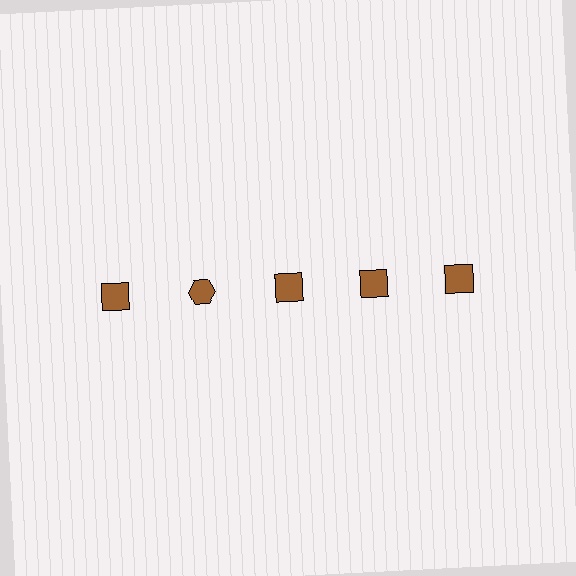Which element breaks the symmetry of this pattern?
The brown hexagon in the top row, second from left column breaks the symmetry. All other shapes are brown squares.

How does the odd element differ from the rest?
It has a different shape: hexagon instead of square.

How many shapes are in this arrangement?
There are 5 shapes arranged in a grid pattern.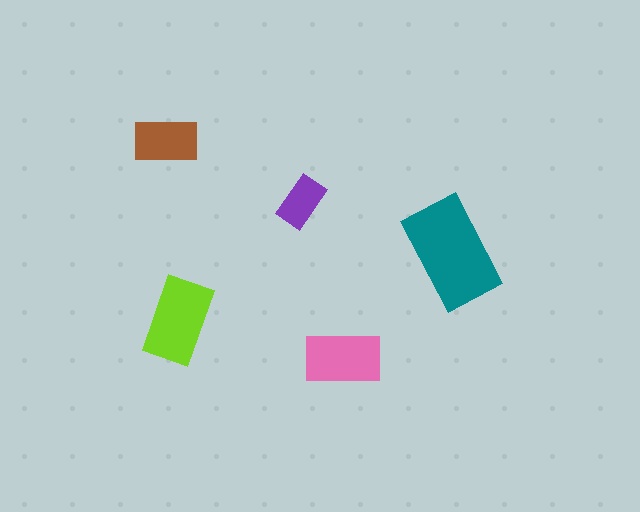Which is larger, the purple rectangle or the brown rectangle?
The brown one.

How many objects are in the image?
There are 5 objects in the image.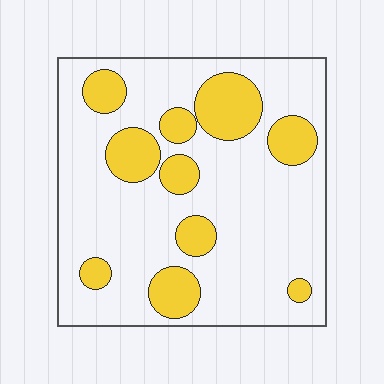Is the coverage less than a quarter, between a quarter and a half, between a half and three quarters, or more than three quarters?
Less than a quarter.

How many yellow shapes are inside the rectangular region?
10.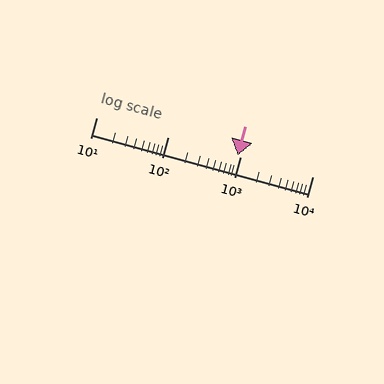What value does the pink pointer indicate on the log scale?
The pointer indicates approximately 920.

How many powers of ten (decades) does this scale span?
The scale spans 3 decades, from 10 to 10000.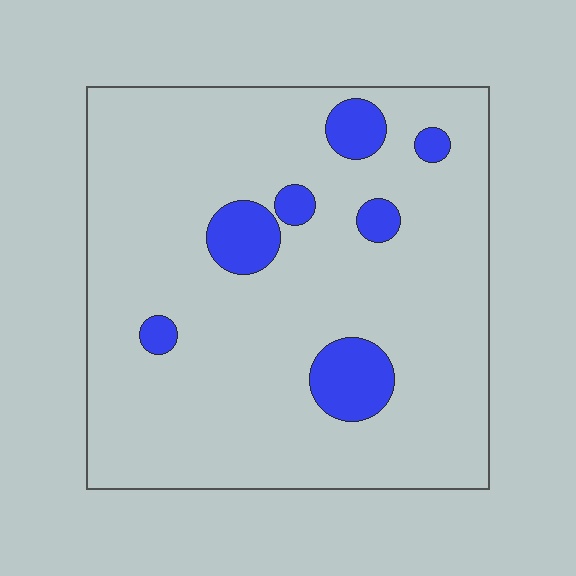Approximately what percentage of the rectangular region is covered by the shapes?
Approximately 10%.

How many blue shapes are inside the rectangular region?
7.